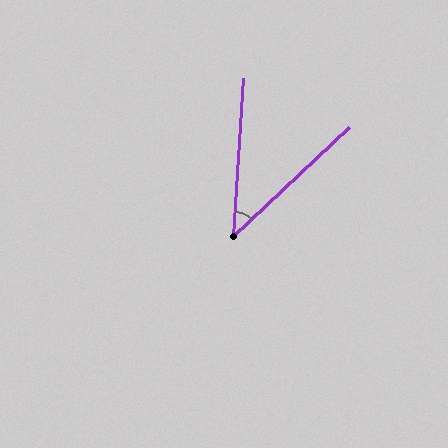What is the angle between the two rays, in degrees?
Approximately 43 degrees.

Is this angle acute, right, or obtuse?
It is acute.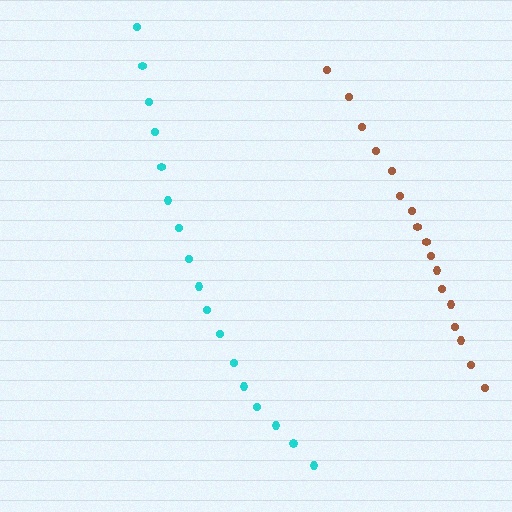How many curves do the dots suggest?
There are 2 distinct paths.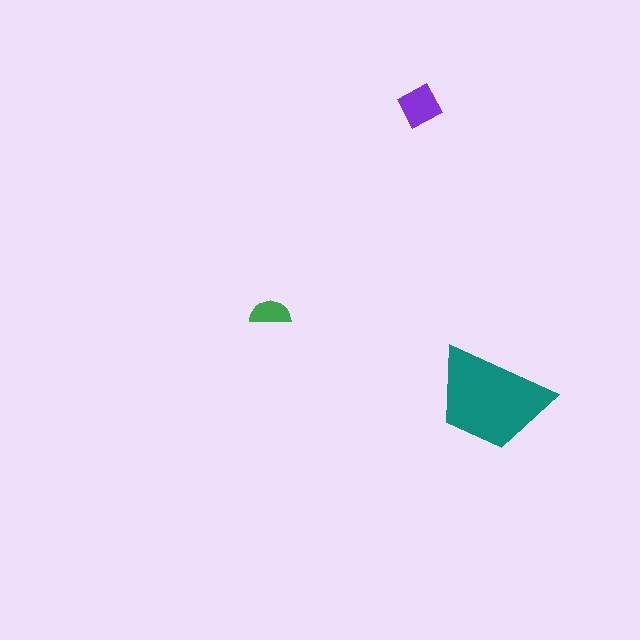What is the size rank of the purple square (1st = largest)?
2nd.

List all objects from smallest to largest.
The green semicircle, the purple square, the teal trapezoid.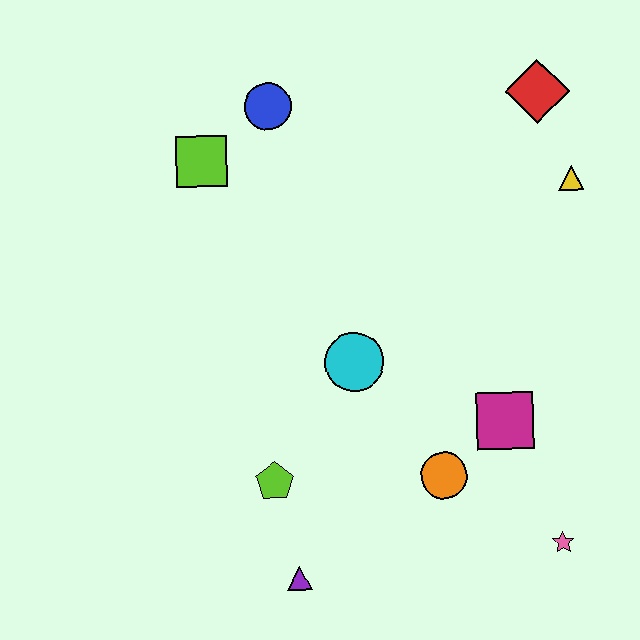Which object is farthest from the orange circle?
The blue circle is farthest from the orange circle.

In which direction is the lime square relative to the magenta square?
The lime square is to the left of the magenta square.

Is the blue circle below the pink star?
No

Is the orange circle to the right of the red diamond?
No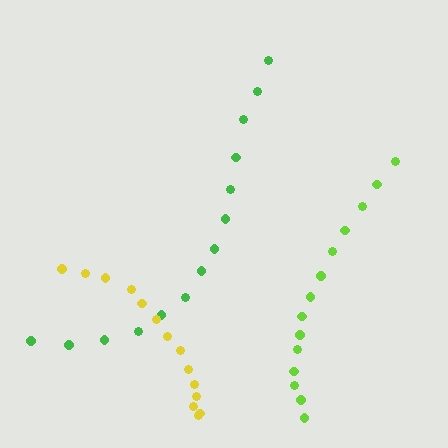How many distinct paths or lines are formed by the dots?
There are 3 distinct paths.